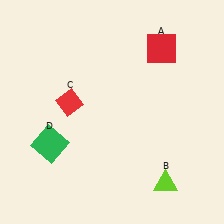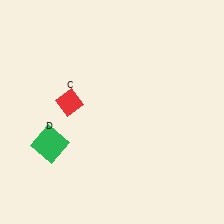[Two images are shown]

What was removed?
The lime triangle (B), the red square (A) were removed in Image 2.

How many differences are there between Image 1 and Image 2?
There are 2 differences between the two images.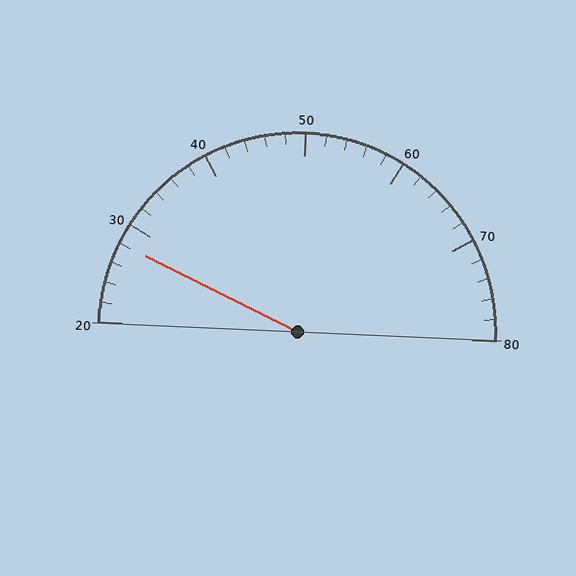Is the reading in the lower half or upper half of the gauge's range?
The reading is in the lower half of the range (20 to 80).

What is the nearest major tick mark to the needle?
The nearest major tick mark is 30.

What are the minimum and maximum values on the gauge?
The gauge ranges from 20 to 80.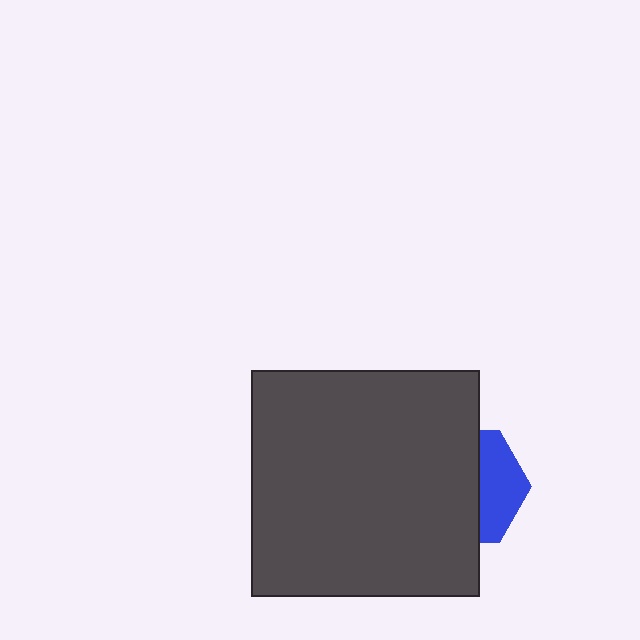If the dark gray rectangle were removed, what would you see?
You would see the complete blue hexagon.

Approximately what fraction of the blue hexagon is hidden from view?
Roughly 63% of the blue hexagon is hidden behind the dark gray rectangle.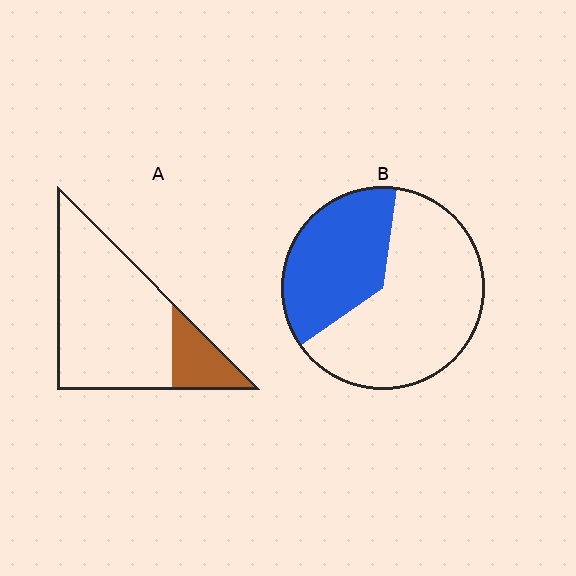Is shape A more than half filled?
No.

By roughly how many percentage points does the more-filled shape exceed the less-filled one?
By roughly 20 percentage points (B over A).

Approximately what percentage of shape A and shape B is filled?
A is approximately 20% and B is approximately 35%.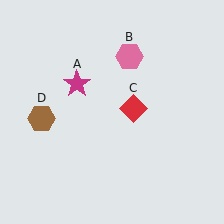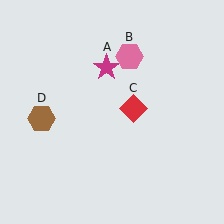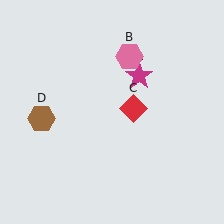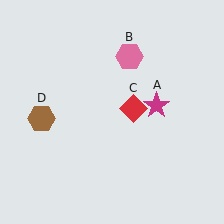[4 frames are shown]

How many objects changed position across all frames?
1 object changed position: magenta star (object A).